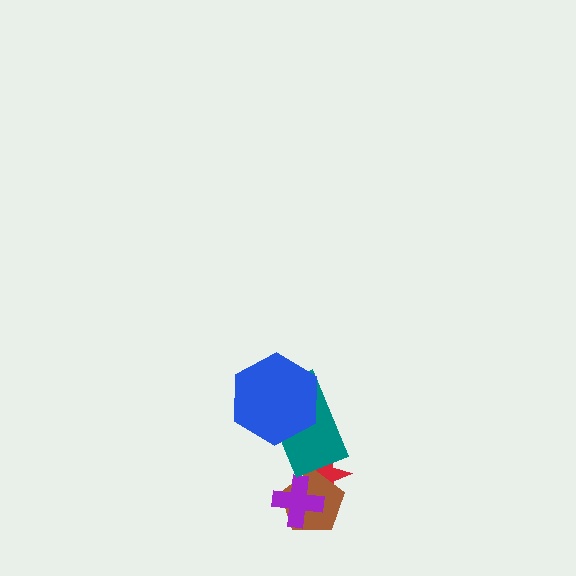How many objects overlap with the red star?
3 objects overlap with the red star.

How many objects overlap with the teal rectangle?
2 objects overlap with the teal rectangle.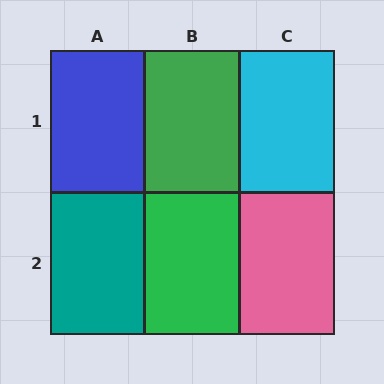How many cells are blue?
1 cell is blue.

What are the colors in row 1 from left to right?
Blue, green, cyan.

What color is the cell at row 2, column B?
Green.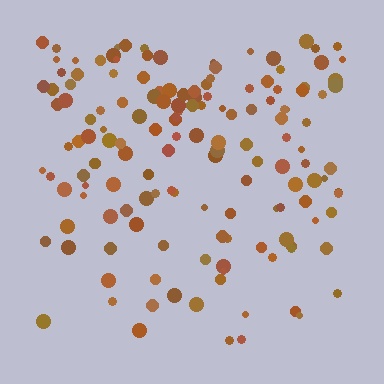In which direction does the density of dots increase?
From bottom to top, with the top side densest.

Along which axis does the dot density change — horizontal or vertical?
Vertical.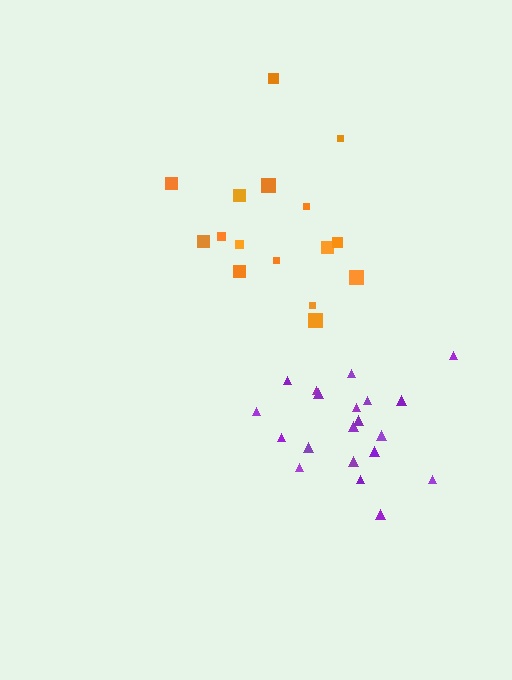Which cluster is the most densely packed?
Purple.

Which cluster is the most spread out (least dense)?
Orange.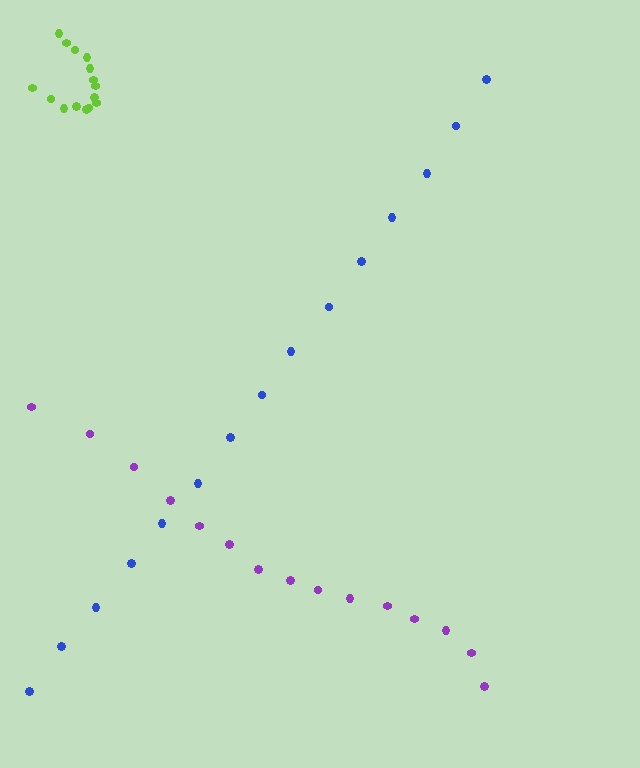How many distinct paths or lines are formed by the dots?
There are 3 distinct paths.